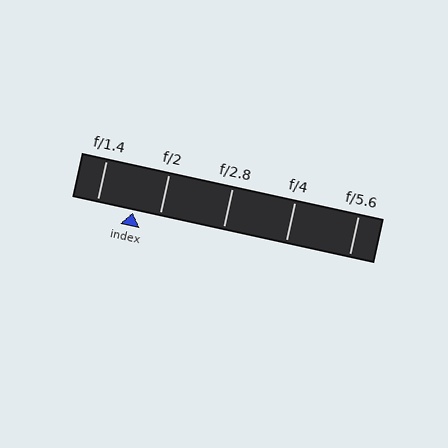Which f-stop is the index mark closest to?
The index mark is closest to f/2.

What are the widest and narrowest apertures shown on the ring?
The widest aperture shown is f/1.4 and the narrowest is f/5.6.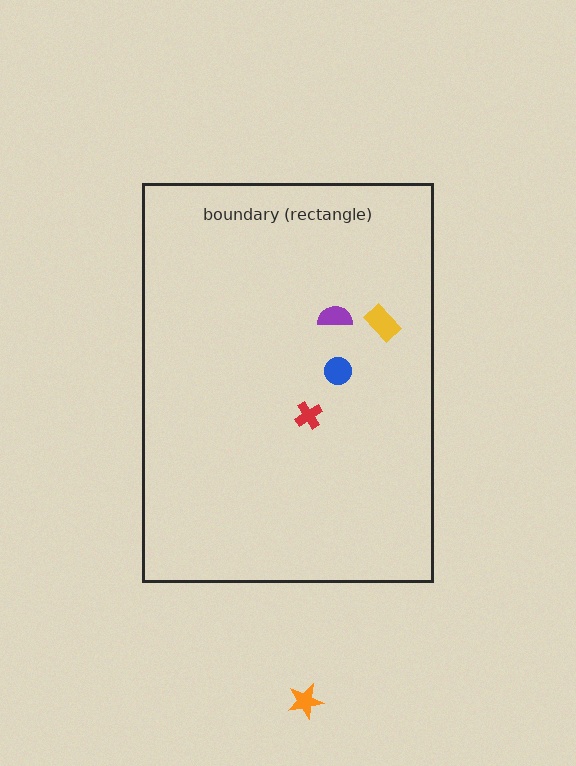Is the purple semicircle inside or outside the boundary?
Inside.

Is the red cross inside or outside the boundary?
Inside.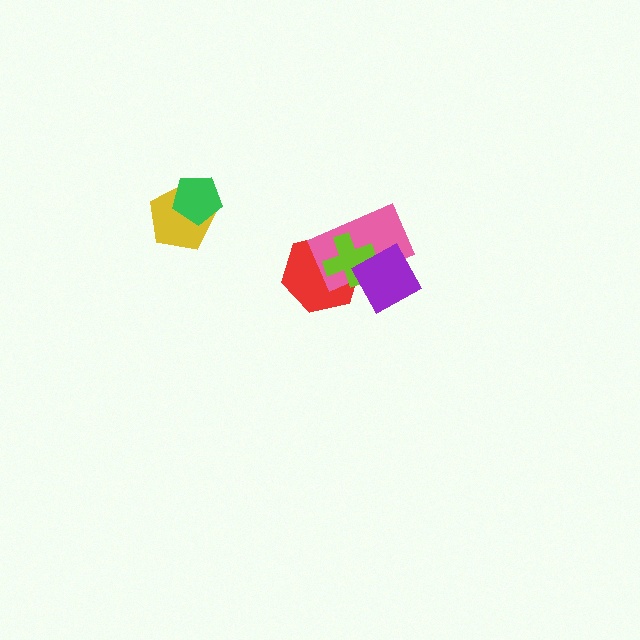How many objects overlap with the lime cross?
3 objects overlap with the lime cross.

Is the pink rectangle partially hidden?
Yes, it is partially covered by another shape.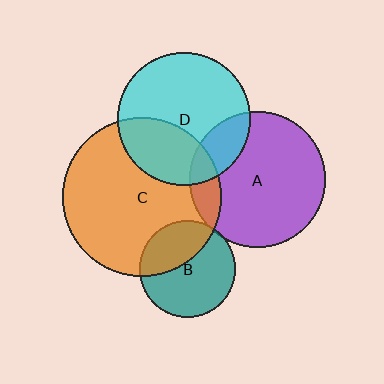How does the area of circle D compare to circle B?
Approximately 1.9 times.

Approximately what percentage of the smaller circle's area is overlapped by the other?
Approximately 15%.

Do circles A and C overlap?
Yes.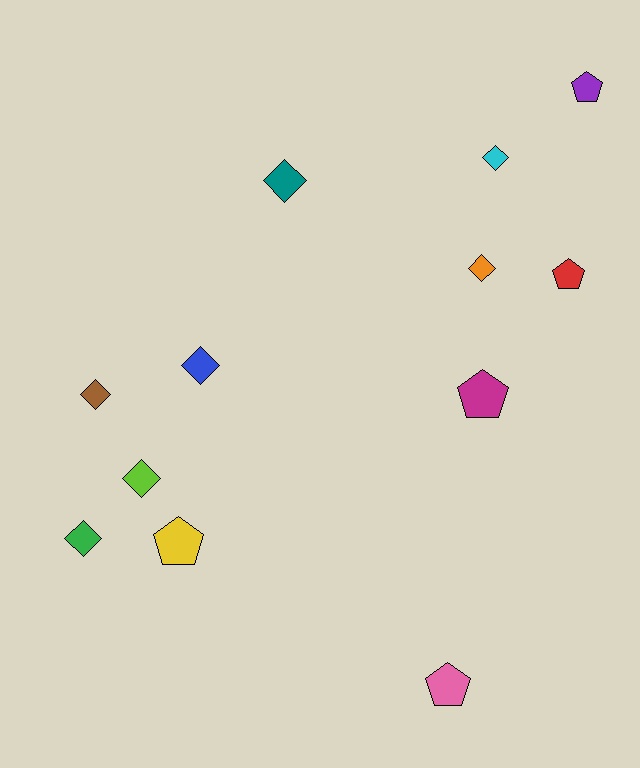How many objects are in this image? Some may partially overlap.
There are 12 objects.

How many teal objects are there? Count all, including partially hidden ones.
There is 1 teal object.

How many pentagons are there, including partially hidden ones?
There are 5 pentagons.